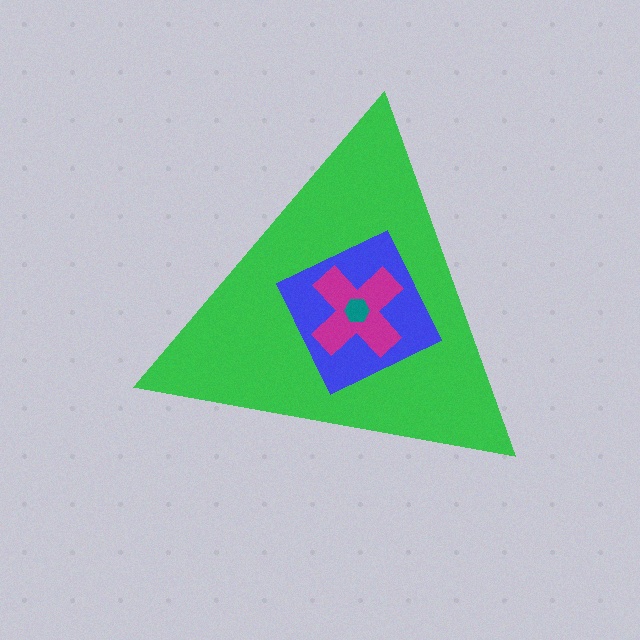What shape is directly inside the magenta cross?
The teal hexagon.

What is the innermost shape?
The teal hexagon.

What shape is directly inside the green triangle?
The blue diamond.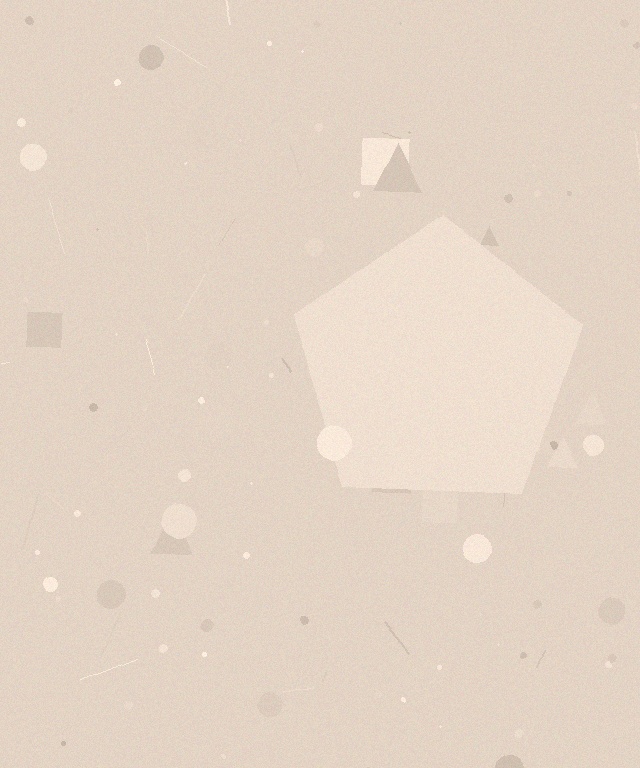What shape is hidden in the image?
A pentagon is hidden in the image.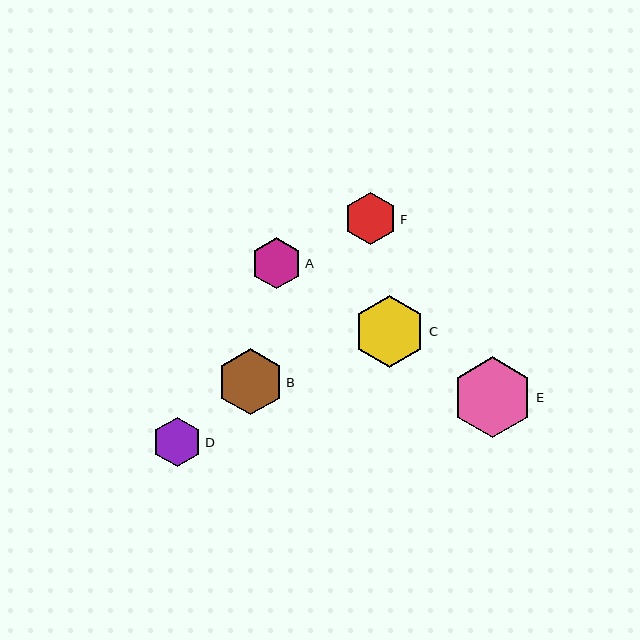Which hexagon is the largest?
Hexagon E is the largest with a size of approximately 81 pixels.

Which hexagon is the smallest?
Hexagon D is the smallest with a size of approximately 49 pixels.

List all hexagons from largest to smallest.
From largest to smallest: E, C, B, F, A, D.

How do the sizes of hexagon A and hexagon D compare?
Hexagon A and hexagon D are approximately the same size.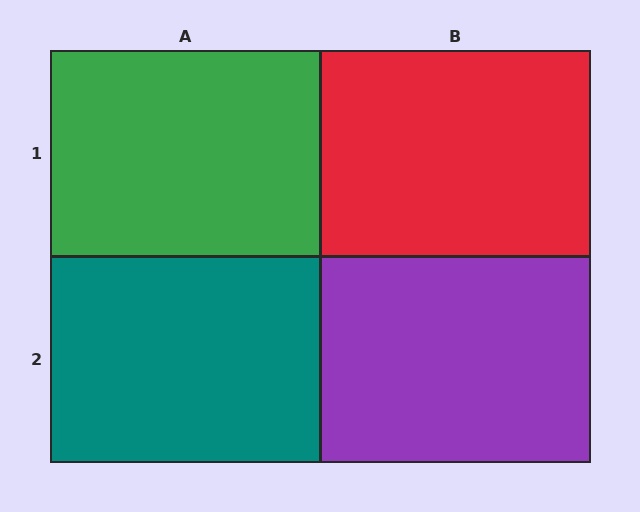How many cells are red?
1 cell is red.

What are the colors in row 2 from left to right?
Teal, purple.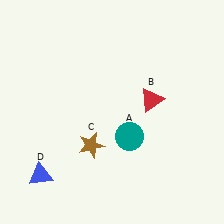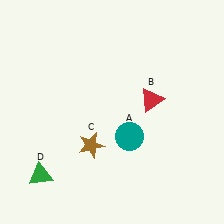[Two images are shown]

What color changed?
The triangle (D) changed from blue in Image 1 to green in Image 2.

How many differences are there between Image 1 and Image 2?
There is 1 difference between the two images.